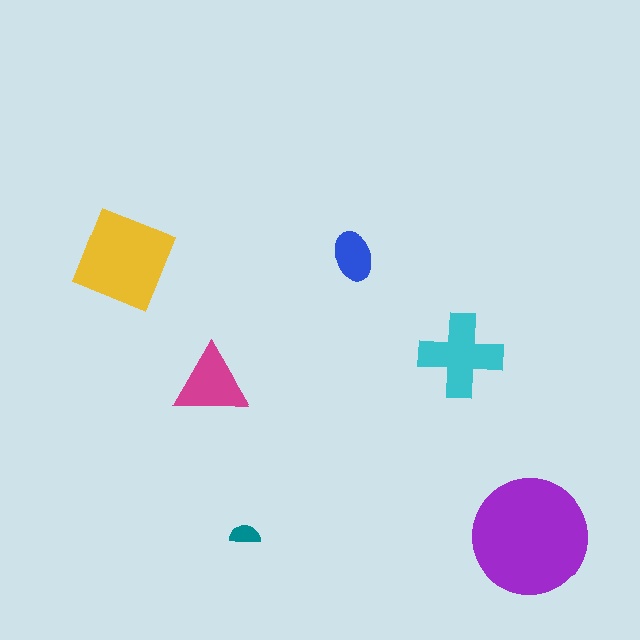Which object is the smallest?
The teal semicircle.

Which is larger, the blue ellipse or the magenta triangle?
The magenta triangle.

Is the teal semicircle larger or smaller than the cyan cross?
Smaller.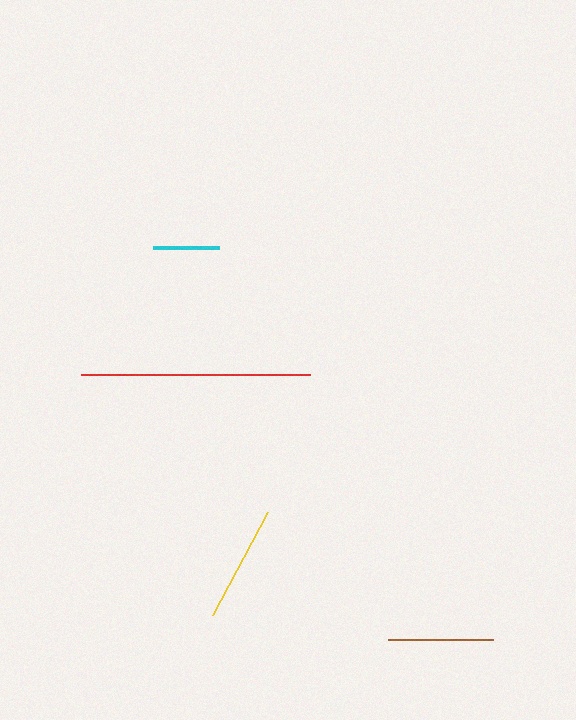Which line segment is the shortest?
The cyan line is the shortest at approximately 66 pixels.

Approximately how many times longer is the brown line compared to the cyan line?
The brown line is approximately 1.6 times the length of the cyan line.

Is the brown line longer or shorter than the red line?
The red line is longer than the brown line.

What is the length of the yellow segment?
The yellow segment is approximately 118 pixels long.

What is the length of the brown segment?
The brown segment is approximately 105 pixels long.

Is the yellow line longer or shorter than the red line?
The red line is longer than the yellow line.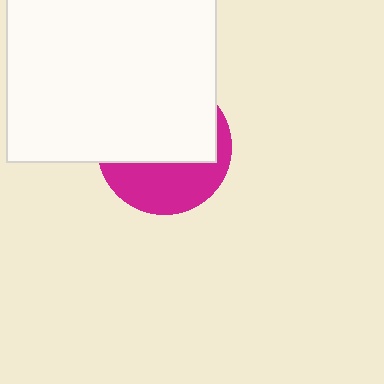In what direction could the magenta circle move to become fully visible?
The magenta circle could move down. That would shift it out from behind the white square entirely.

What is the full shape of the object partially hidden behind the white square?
The partially hidden object is a magenta circle.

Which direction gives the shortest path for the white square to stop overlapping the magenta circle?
Moving up gives the shortest separation.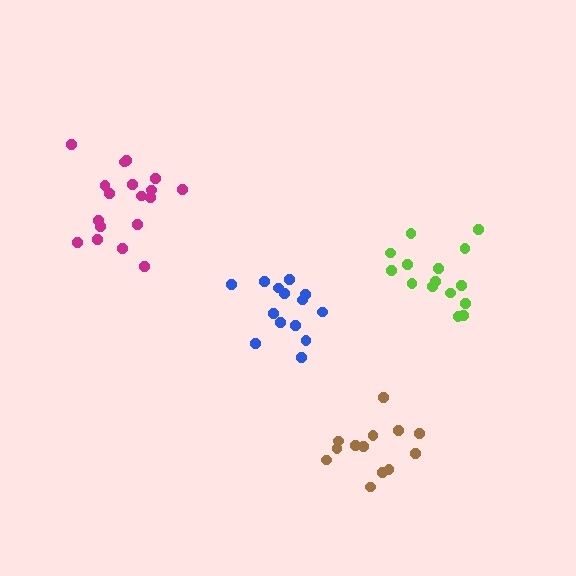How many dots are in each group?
Group 1: 14 dots, Group 2: 14 dots, Group 3: 18 dots, Group 4: 15 dots (61 total).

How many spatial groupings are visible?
There are 4 spatial groupings.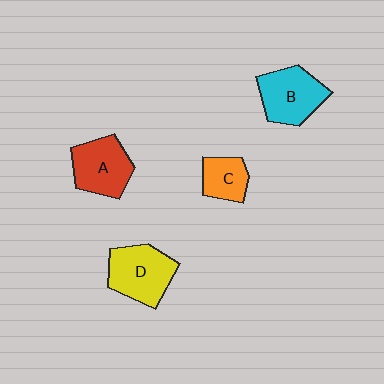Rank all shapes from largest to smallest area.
From largest to smallest: D (yellow), B (cyan), A (red), C (orange).